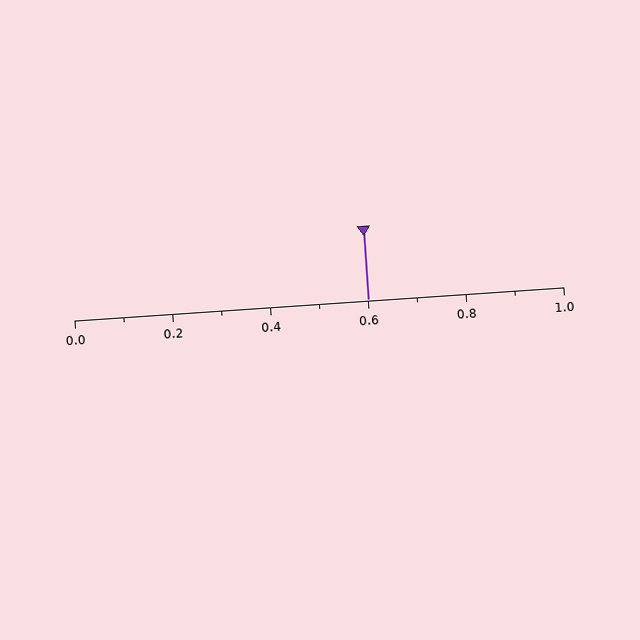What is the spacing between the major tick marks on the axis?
The major ticks are spaced 0.2 apart.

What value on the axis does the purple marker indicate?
The marker indicates approximately 0.6.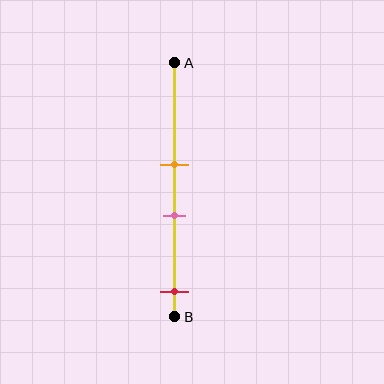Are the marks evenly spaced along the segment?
No, the marks are not evenly spaced.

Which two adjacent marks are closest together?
The orange and pink marks are the closest adjacent pair.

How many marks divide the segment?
There are 3 marks dividing the segment.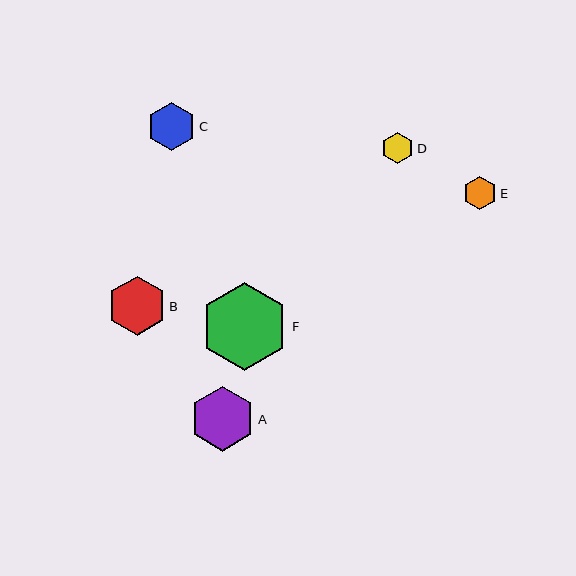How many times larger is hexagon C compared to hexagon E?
Hexagon C is approximately 1.5 times the size of hexagon E.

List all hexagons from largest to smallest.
From largest to smallest: F, A, B, C, E, D.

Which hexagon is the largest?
Hexagon F is the largest with a size of approximately 88 pixels.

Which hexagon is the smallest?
Hexagon D is the smallest with a size of approximately 32 pixels.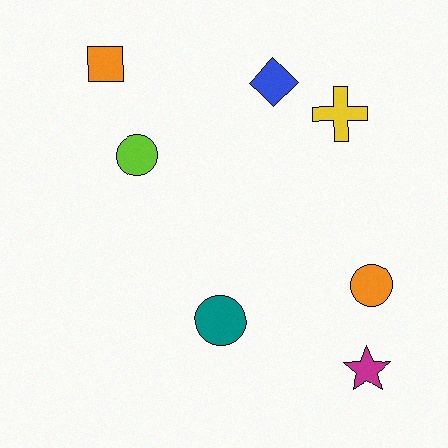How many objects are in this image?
There are 7 objects.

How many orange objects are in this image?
There are 2 orange objects.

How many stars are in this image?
There is 1 star.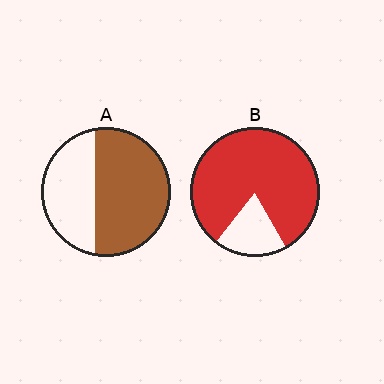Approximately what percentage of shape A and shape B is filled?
A is approximately 60% and B is approximately 80%.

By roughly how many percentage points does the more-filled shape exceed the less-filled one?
By roughly 20 percentage points (B over A).